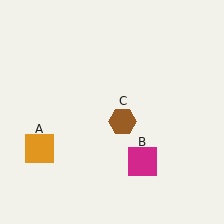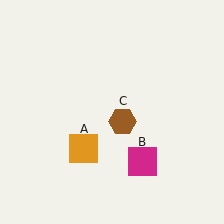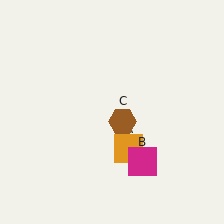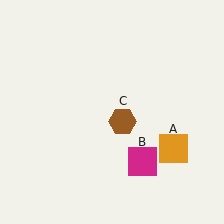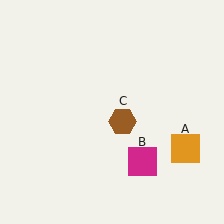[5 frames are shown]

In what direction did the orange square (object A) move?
The orange square (object A) moved right.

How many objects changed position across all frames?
1 object changed position: orange square (object A).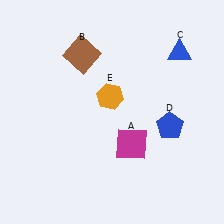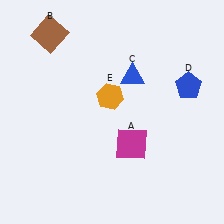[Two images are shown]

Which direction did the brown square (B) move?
The brown square (B) moved left.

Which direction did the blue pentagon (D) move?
The blue pentagon (D) moved up.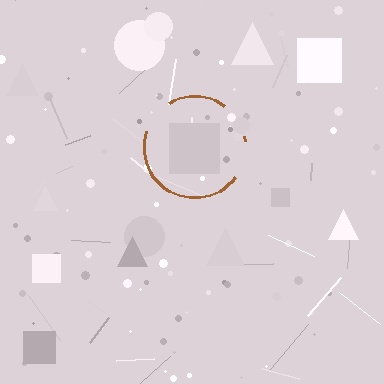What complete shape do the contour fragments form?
The contour fragments form a circle.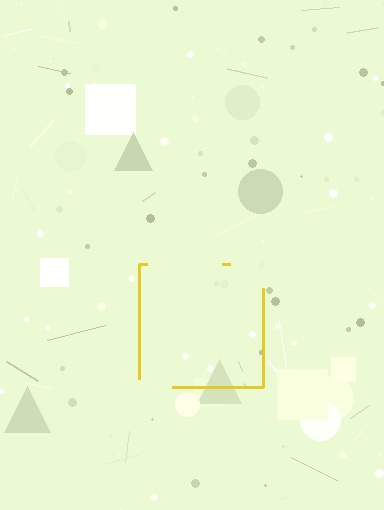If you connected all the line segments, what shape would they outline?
They would outline a square.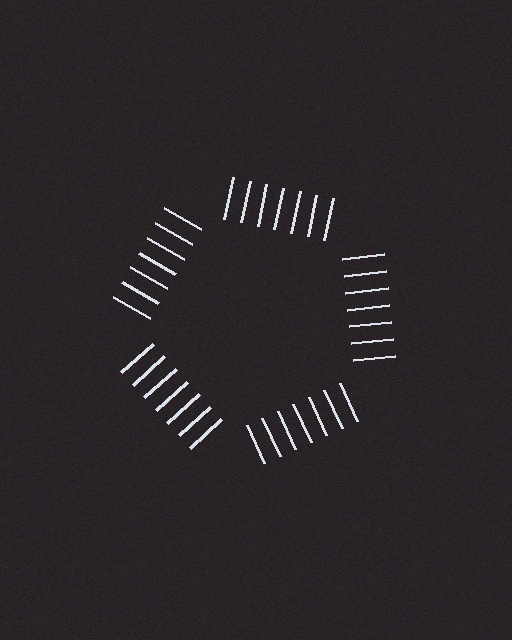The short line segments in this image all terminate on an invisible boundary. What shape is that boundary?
An illusory pentagon — the line segments terminate on its edges but no continuous stroke is drawn.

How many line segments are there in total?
35 — 7 along each of the 5 edges.